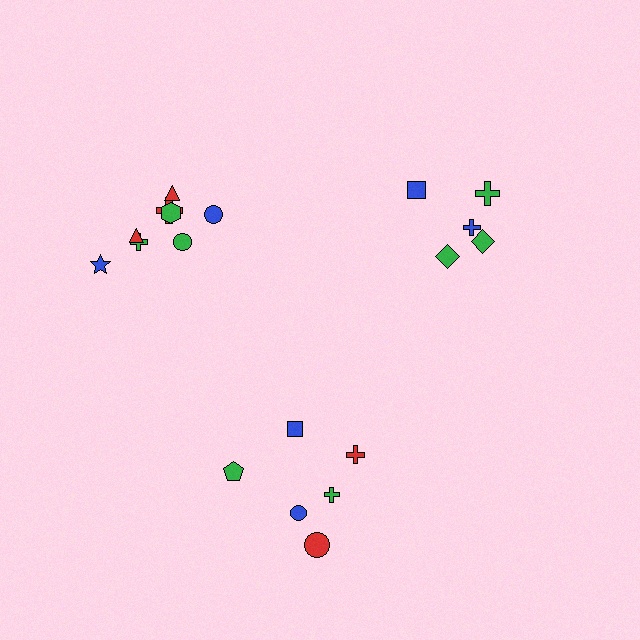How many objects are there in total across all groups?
There are 19 objects.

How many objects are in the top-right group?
There are 5 objects.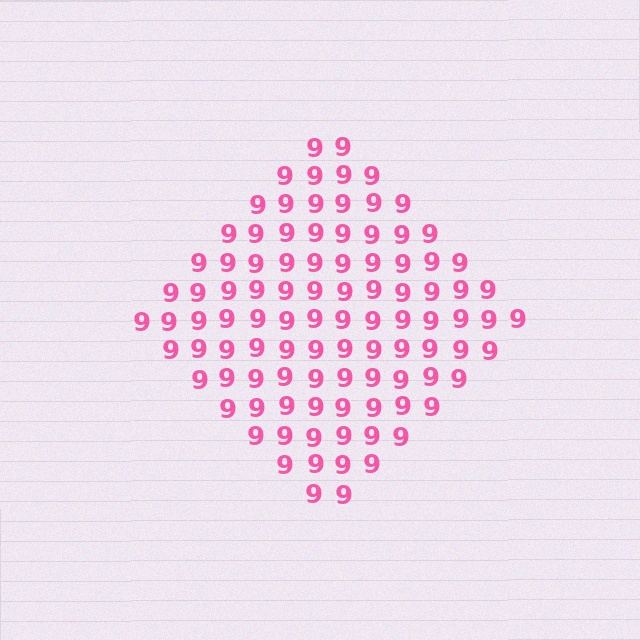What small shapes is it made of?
It is made of small digit 9's.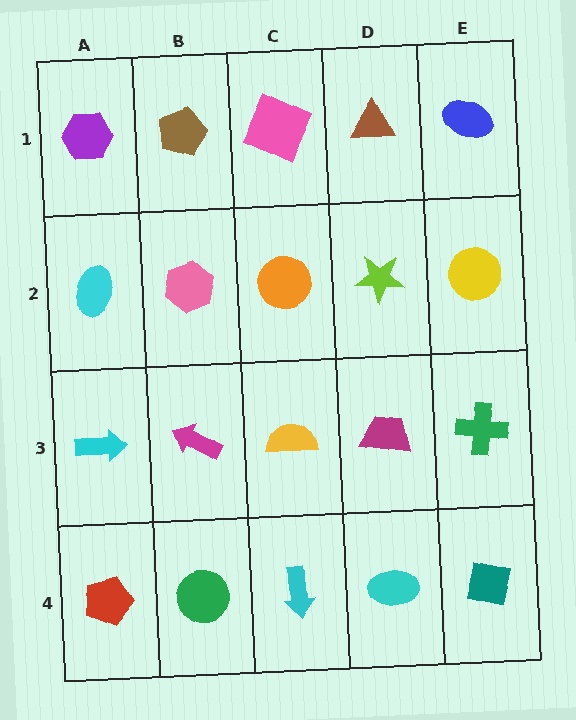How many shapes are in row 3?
5 shapes.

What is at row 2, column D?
A lime star.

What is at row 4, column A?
A red pentagon.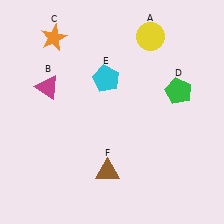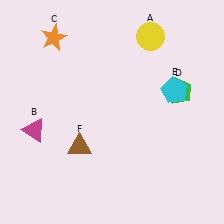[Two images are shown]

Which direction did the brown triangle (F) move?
The brown triangle (F) moved left.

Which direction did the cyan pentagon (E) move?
The cyan pentagon (E) moved right.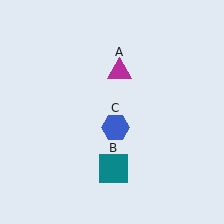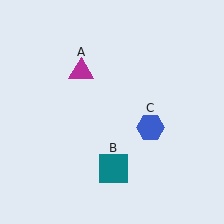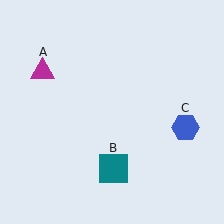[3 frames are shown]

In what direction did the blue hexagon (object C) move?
The blue hexagon (object C) moved right.